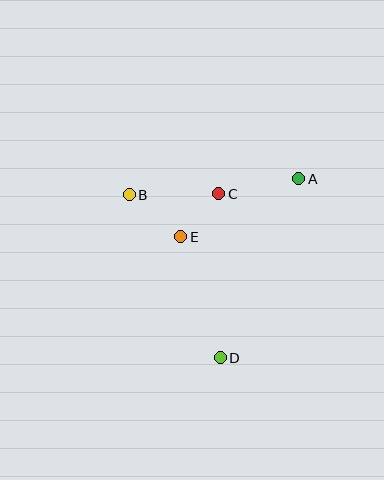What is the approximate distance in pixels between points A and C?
The distance between A and C is approximately 82 pixels.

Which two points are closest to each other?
Points C and E are closest to each other.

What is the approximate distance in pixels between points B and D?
The distance between B and D is approximately 186 pixels.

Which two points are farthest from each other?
Points A and D are farthest from each other.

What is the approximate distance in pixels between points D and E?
The distance between D and E is approximately 127 pixels.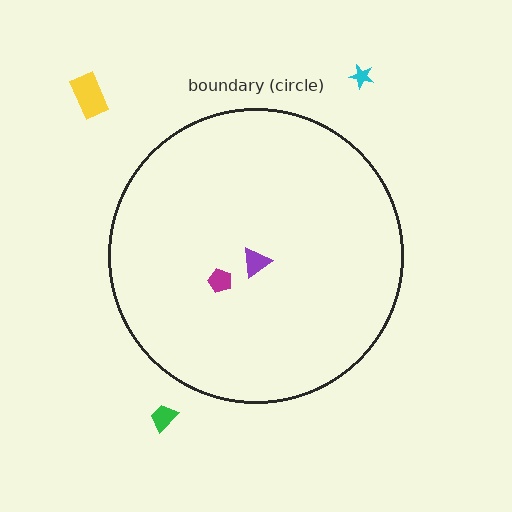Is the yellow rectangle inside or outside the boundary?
Outside.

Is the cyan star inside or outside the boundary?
Outside.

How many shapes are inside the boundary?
2 inside, 3 outside.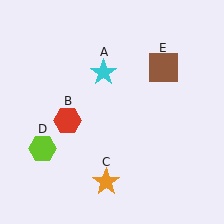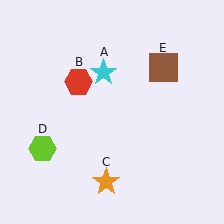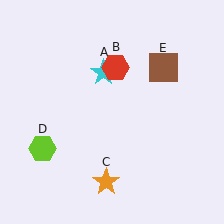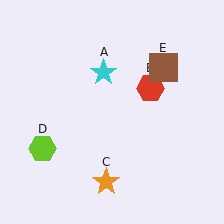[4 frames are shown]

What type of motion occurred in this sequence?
The red hexagon (object B) rotated clockwise around the center of the scene.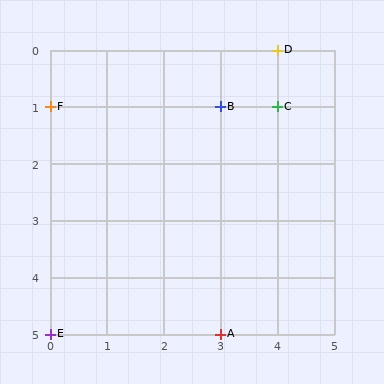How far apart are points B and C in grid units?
Points B and C are 1 column apart.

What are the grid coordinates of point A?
Point A is at grid coordinates (3, 5).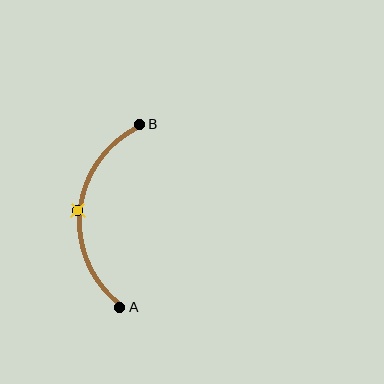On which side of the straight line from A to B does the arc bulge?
The arc bulges to the left of the straight line connecting A and B.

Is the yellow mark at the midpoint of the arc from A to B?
Yes. The yellow mark lies on the arc at equal arc-length from both A and B — it is the arc midpoint.